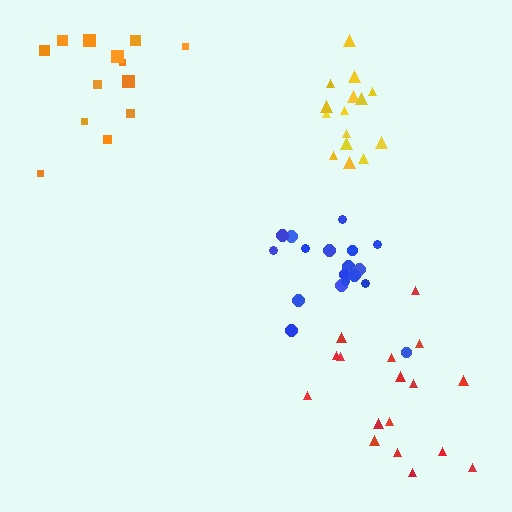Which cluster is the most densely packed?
Yellow.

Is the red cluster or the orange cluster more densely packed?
Orange.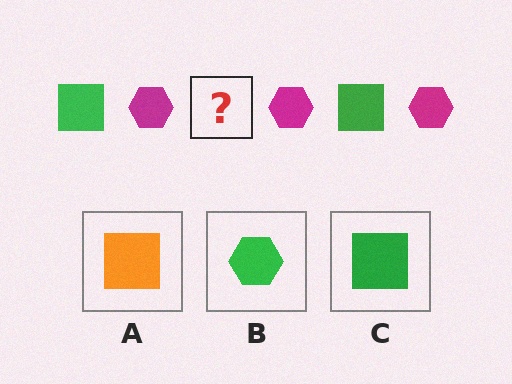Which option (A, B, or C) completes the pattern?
C.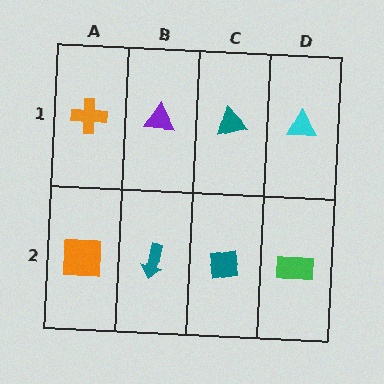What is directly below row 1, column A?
An orange square.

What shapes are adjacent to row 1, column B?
A teal arrow (row 2, column B), an orange cross (row 1, column A), a teal triangle (row 1, column C).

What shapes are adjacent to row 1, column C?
A teal square (row 2, column C), a purple triangle (row 1, column B), a cyan triangle (row 1, column D).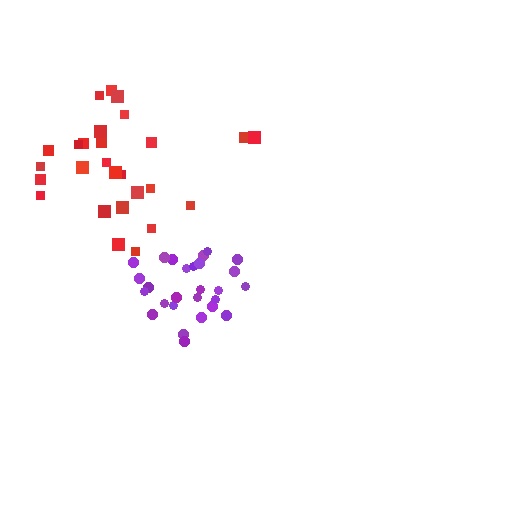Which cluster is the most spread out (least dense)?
Red.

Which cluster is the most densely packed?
Purple.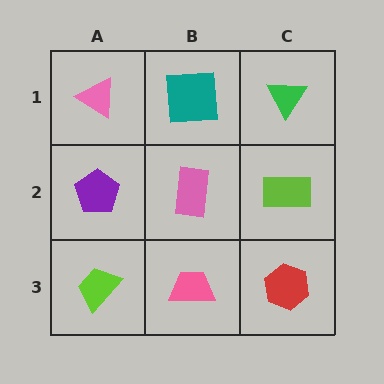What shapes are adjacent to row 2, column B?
A teal square (row 1, column B), a pink trapezoid (row 3, column B), a purple pentagon (row 2, column A), a lime rectangle (row 2, column C).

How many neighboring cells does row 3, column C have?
2.